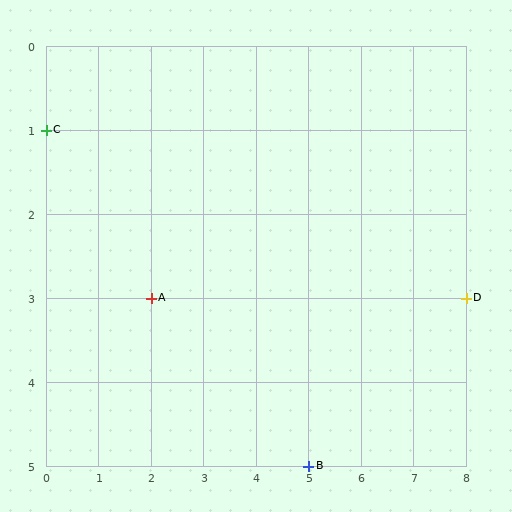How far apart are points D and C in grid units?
Points D and C are 8 columns and 2 rows apart (about 8.2 grid units diagonally).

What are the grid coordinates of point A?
Point A is at grid coordinates (2, 3).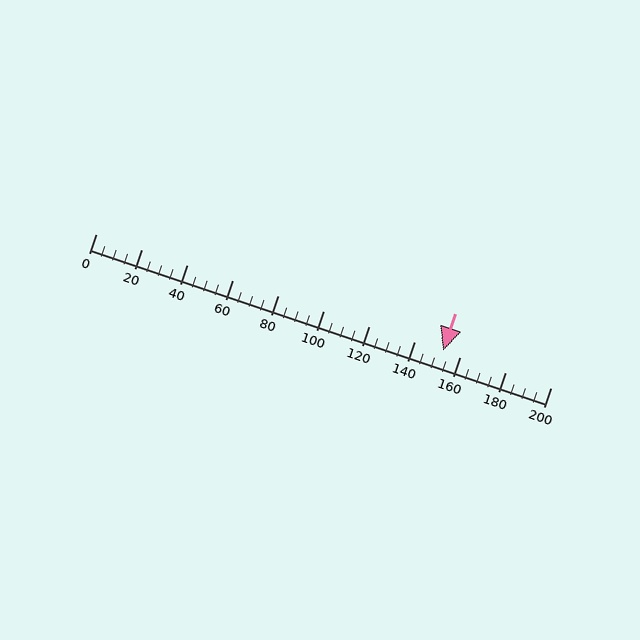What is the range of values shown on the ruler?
The ruler shows values from 0 to 200.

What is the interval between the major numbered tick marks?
The major tick marks are spaced 20 units apart.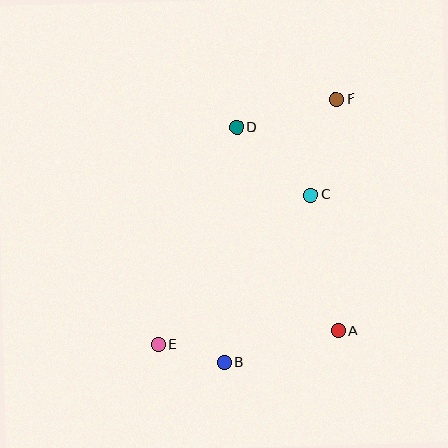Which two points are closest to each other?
Points B and E are closest to each other.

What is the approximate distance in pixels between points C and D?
The distance between C and D is approximately 100 pixels.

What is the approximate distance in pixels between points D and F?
The distance between D and F is approximately 104 pixels.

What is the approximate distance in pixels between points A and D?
The distance between A and D is approximately 227 pixels.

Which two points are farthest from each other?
Points E and F are farthest from each other.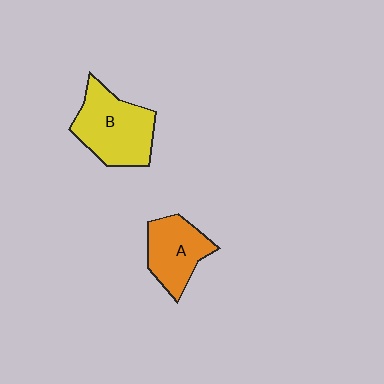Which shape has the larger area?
Shape B (yellow).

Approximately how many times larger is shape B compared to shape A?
Approximately 1.4 times.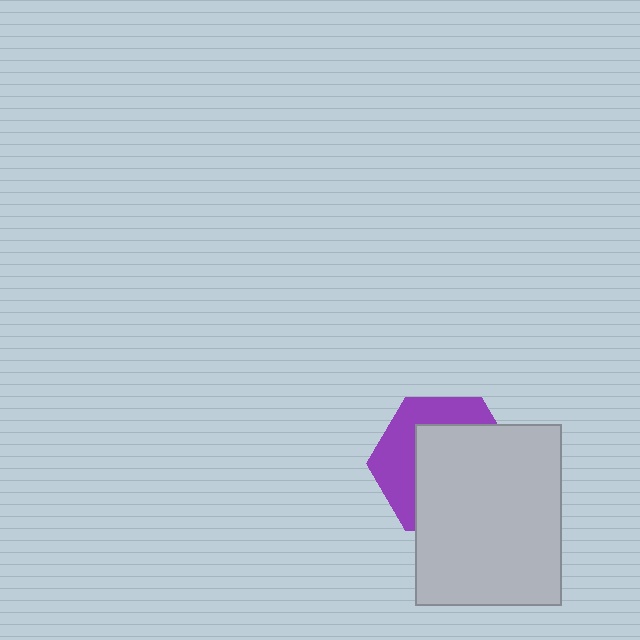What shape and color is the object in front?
The object in front is a light gray rectangle.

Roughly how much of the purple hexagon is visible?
A small part of it is visible (roughly 38%).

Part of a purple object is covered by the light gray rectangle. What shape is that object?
It is a hexagon.